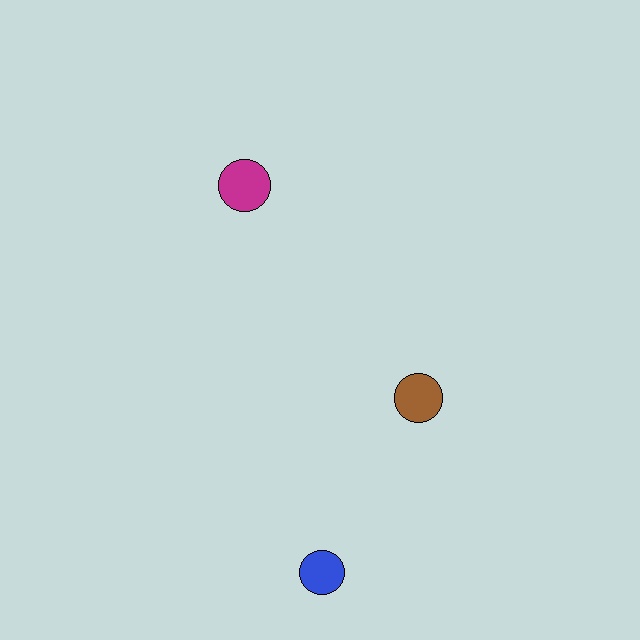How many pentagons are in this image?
There are no pentagons.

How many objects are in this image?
There are 3 objects.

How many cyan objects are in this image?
There are no cyan objects.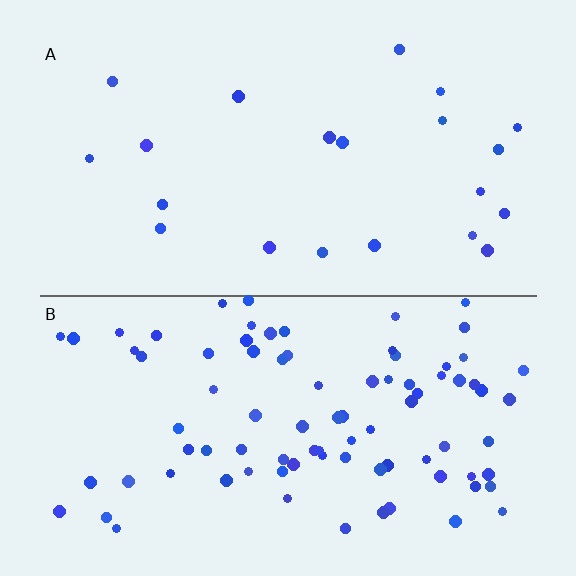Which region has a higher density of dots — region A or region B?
B (the bottom).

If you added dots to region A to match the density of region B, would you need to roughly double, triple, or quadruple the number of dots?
Approximately quadruple.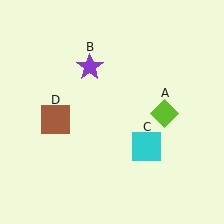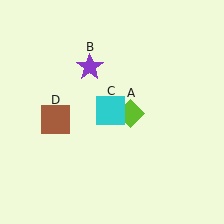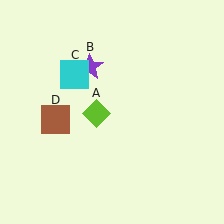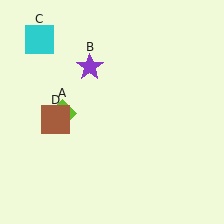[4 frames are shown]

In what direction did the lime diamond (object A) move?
The lime diamond (object A) moved left.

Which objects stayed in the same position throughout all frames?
Purple star (object B) and brown square (object D) remained stationary.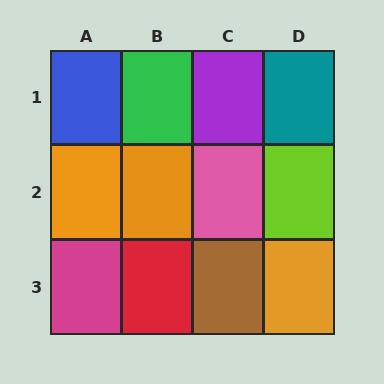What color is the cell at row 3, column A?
Magenta.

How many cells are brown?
1 cell is brown.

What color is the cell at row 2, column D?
Lime.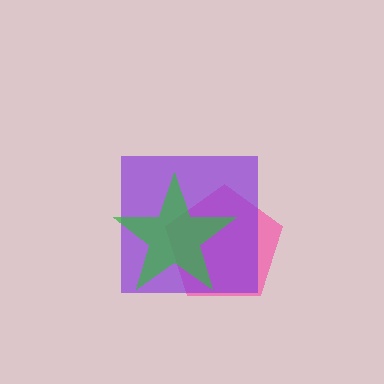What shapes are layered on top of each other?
The layered shapes are: a pink pentagon, a purple square, a green star.